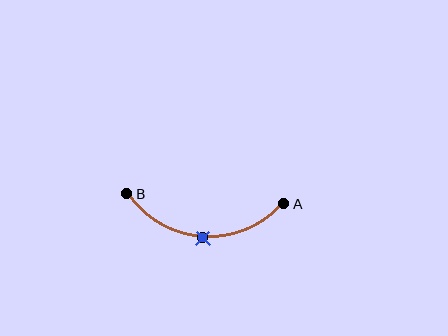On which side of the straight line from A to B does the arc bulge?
The arc bulges below the straight line connecting A and B.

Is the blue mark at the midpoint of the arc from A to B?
Yes. The blue mark lies on the arc at equal arc-length from both A and B — it is the arc midpoint.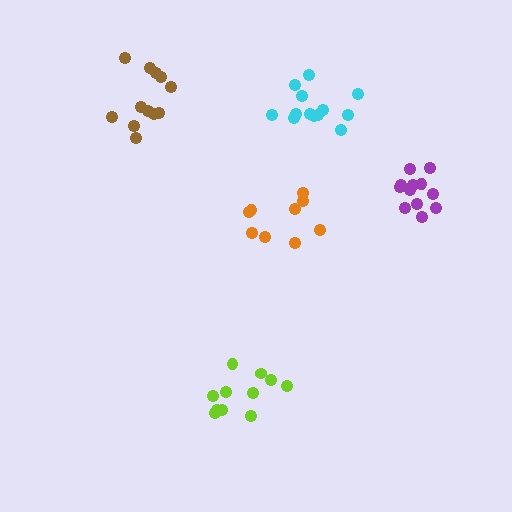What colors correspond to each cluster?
The clusters are colored: brown, lime, orange, purple, cyan.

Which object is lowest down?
The lime cluster is bottommost.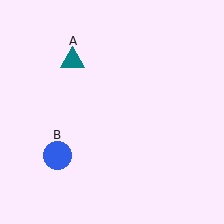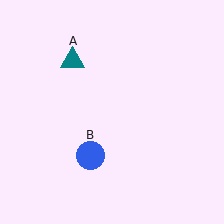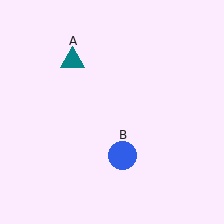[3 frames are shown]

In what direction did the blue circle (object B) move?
The blue circle (object B) moved right.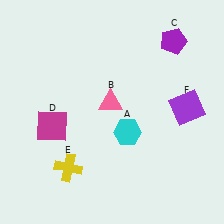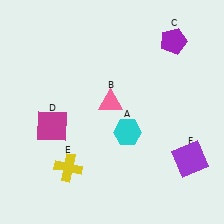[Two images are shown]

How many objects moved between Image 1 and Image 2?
1 object moved between the two images.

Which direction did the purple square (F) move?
The purple square (F) moved down.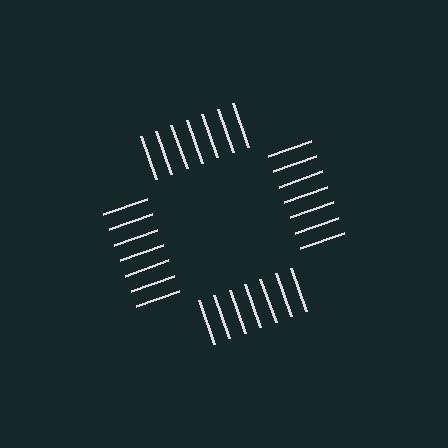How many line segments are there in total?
28 — 7 along each of the 4 edges.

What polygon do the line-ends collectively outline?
An illusory square — the line segments terminate on its edges but no continuous stroke is drawn.